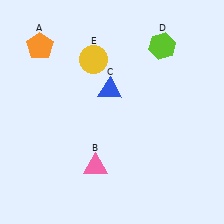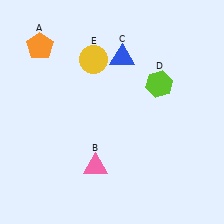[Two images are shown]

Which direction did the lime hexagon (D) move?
The lime hexagon (D) moved down.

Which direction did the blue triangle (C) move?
The blue triangle (C) moved up.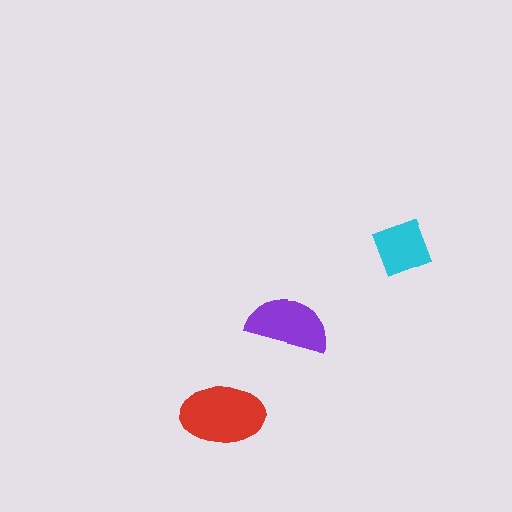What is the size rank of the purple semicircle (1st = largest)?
2nd.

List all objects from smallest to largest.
The cyan square, the purple semicircle, the red ellipse.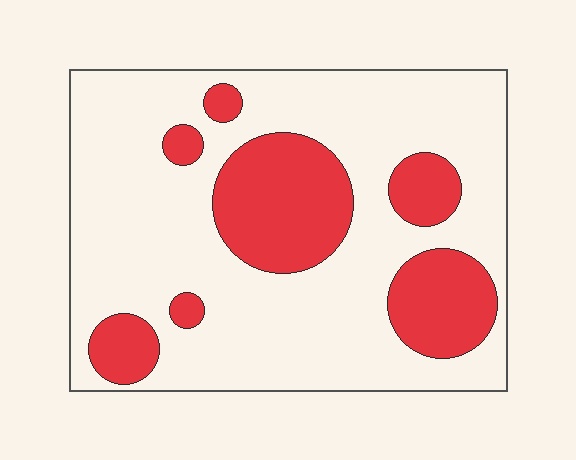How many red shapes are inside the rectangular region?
7.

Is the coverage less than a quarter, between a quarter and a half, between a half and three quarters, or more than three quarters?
Between a quarter and a half.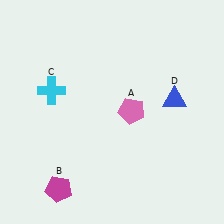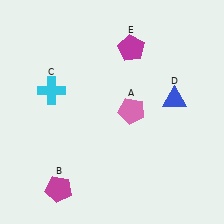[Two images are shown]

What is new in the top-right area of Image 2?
A magenta pentagon (E) was added in the top-right area of Image 2.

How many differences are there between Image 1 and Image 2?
There is 1 difference between the two images.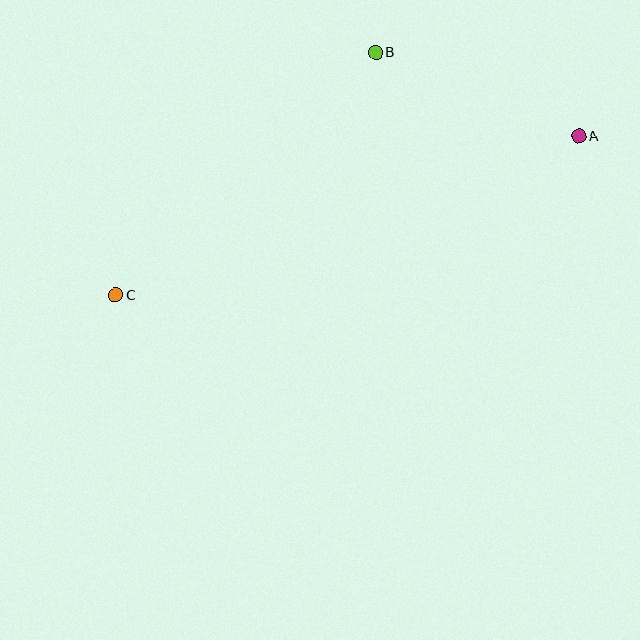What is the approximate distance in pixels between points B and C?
The distance between B and C is approximately 356 pixels.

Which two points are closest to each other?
Points A and B are closest to each other.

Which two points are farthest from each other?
Points A and C are farthest from each other.